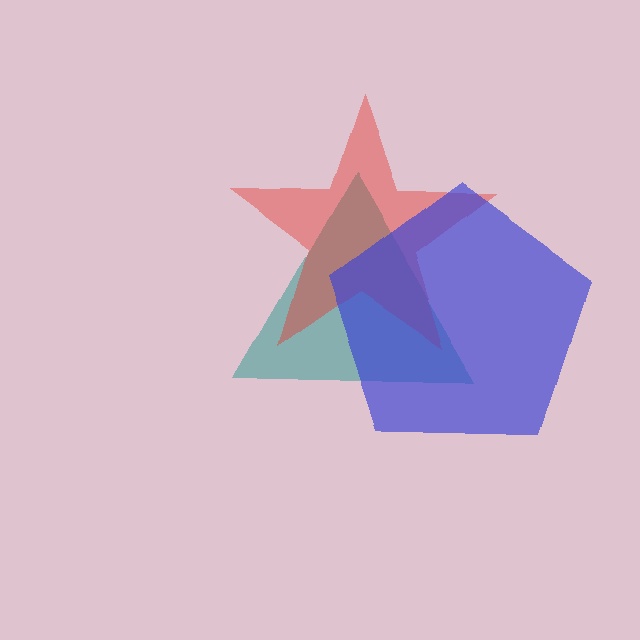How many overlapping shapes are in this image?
There are 3 overlapping shapes in the image.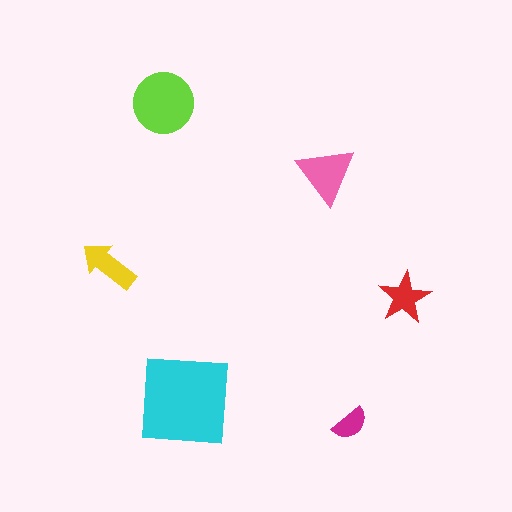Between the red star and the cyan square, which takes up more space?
The cyan square.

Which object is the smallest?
The magenta semicircle.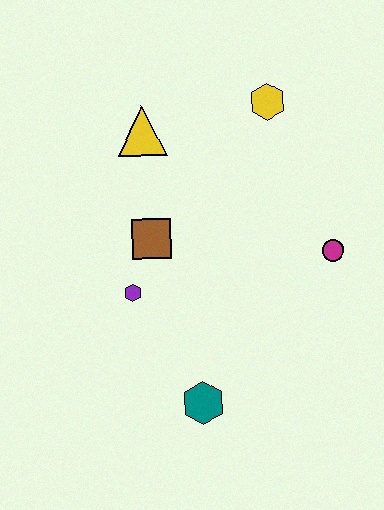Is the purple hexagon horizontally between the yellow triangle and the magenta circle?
No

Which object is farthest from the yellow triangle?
The teal hexagon is farthest from the yellow triangle.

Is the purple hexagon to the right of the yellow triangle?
No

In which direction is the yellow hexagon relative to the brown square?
The yellow hexagon is above the brown square.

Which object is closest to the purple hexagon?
The brown square is closest to the purple hexagon.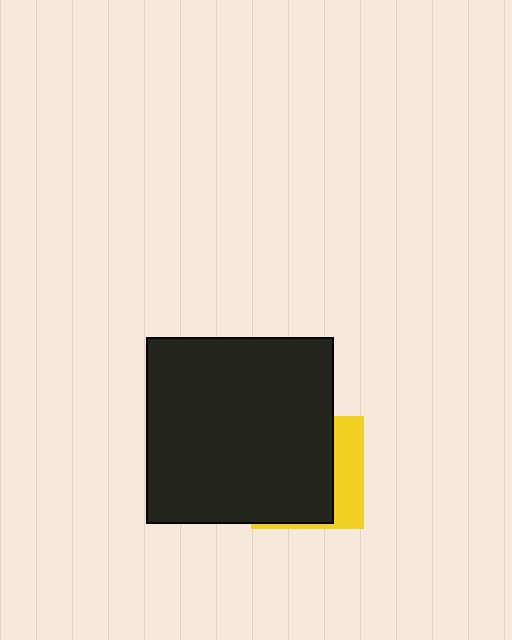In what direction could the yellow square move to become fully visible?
The yellow square could move right. That would shift it out from behind the black square entirely.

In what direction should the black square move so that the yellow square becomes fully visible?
The black square should move left. That is the shortest direction to clear the overlap and leave the yellow square fully visible.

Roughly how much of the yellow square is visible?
A small part of it is visible (roughly 31%).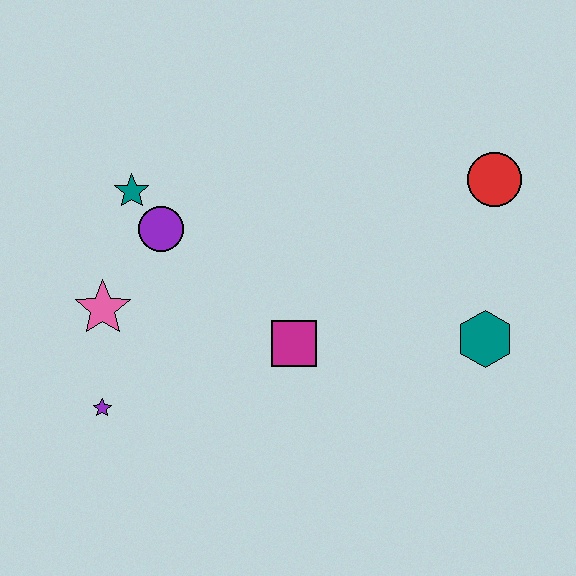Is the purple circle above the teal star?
No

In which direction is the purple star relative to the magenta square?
The purple star is to the left of the magenta square.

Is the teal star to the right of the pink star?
Yes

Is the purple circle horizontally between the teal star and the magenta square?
Yes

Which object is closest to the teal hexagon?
The red circle is closest to the teal hexagon.